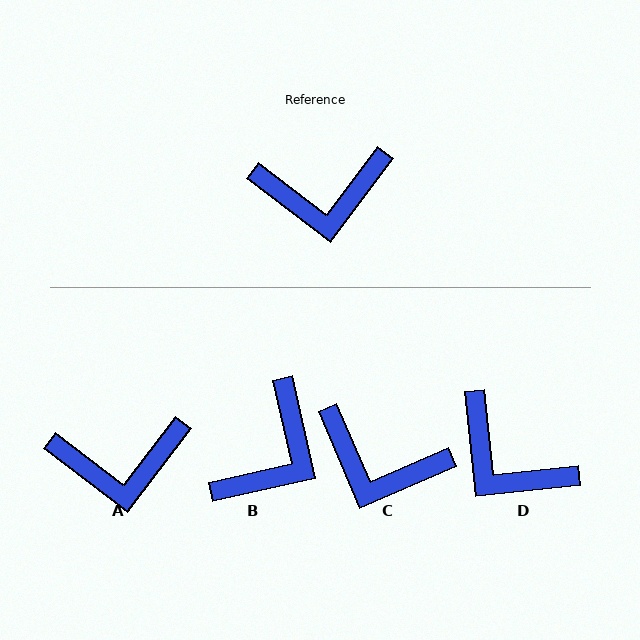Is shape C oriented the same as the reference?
No, it is off by about 30 degrees.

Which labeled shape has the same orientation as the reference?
A.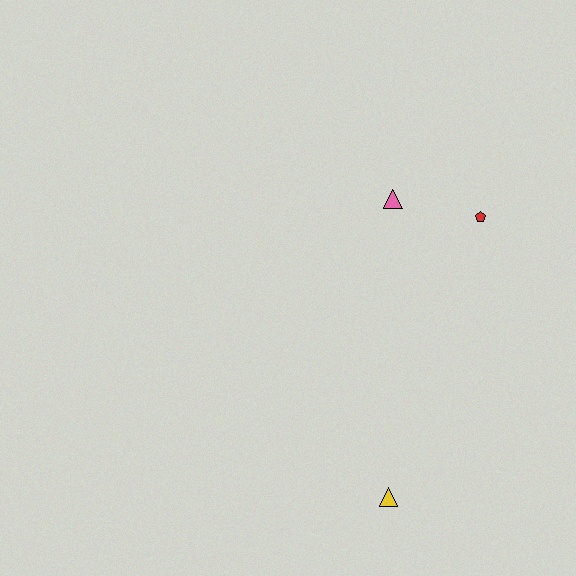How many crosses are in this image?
There are no crosses.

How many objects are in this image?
There are 3 objects.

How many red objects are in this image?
There is 1 red object.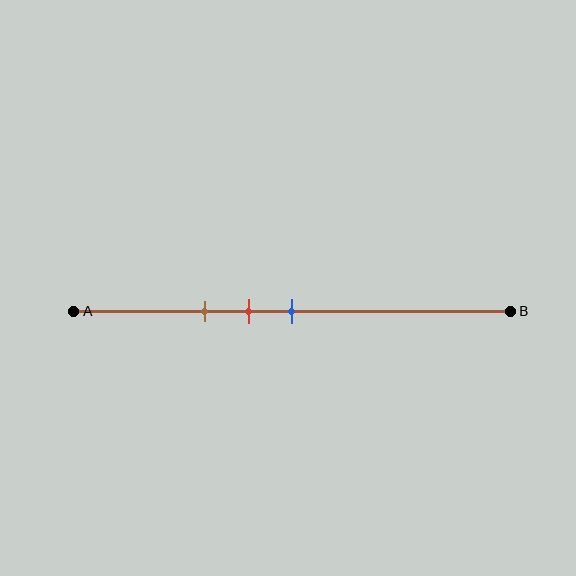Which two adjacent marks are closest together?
The red and blue marks are the closest adjacent pair.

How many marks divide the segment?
There are 3 marks dividing the segment.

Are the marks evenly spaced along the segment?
Yes, the marks are approximately evenly spaced.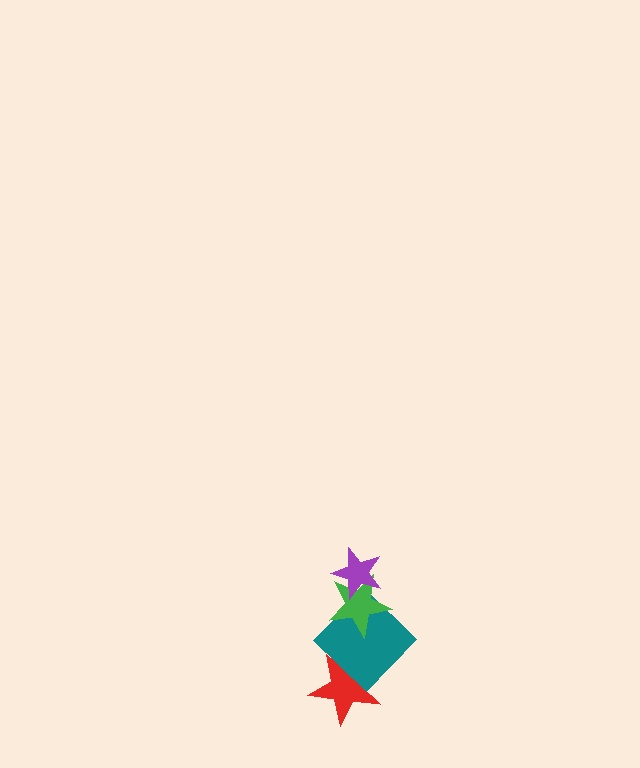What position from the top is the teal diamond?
The teal diamond is 3rd from the top.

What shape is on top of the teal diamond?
The green star is on top of the teal diamond.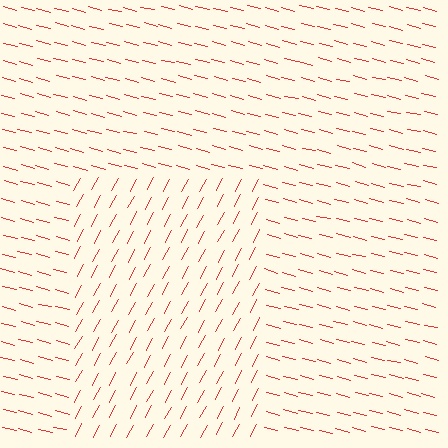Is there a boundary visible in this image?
Yes, there is a texture boundary formed by a change in line orientation.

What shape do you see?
I see a rectangle.